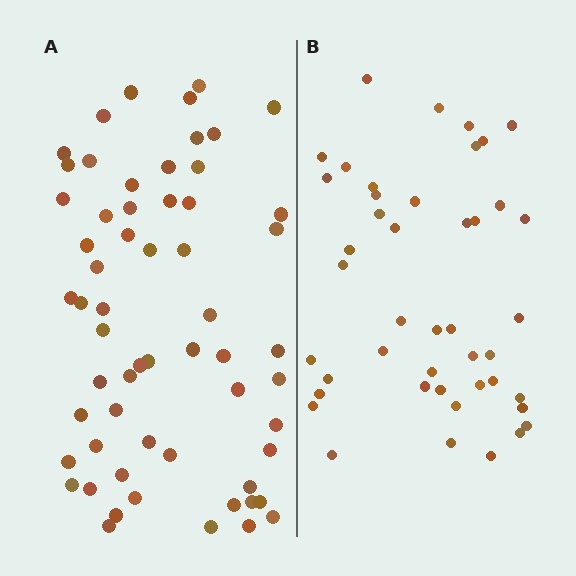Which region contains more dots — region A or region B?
Region A (the left region) has more dots.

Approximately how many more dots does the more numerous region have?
Region A has approximately 15 more dots than region B.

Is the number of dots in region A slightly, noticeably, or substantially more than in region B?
Region A has noticeably more, but not dramatically so. The ratio is roughly 1.4 to 1.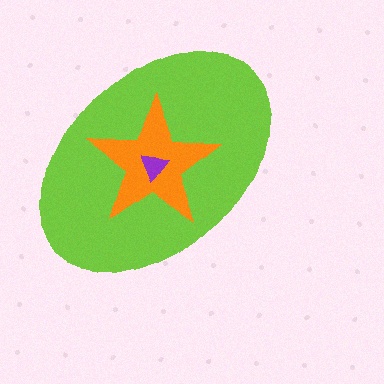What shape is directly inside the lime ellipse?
The orange star.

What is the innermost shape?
The purple triangle.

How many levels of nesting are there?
3.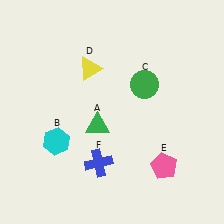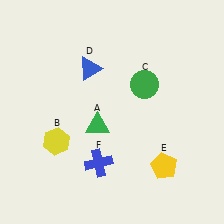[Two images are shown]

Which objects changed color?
B changed from cyan to yellow. D changed from yellow to blue. E changed from pink to yellow.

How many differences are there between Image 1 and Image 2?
There are 3 differences between the two images.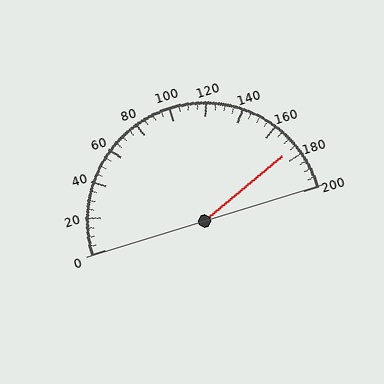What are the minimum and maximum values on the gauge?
The gauge ranges from 0 to 200.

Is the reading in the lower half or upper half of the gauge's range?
The reading is in the upper half of the range (0 to 200).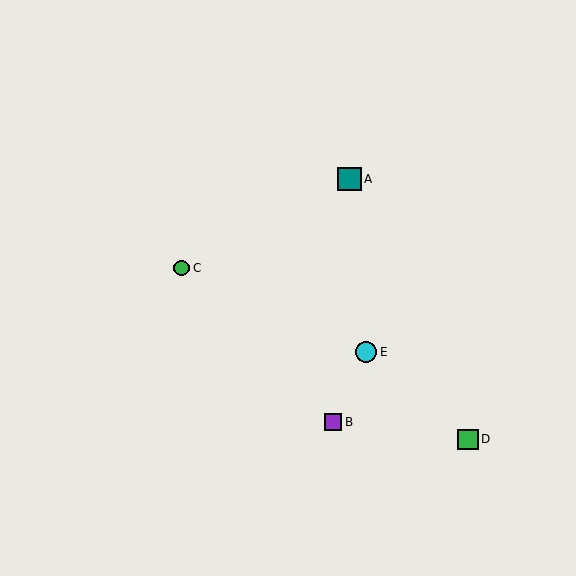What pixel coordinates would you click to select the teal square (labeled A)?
Click at (350, 179) to select the teal square A.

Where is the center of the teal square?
The center of the teal square is at (350, 179).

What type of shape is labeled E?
Shape E is a cyan circle.